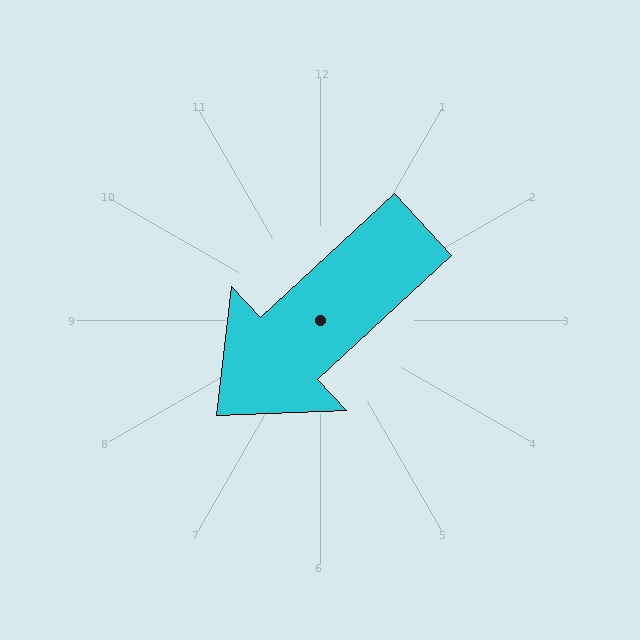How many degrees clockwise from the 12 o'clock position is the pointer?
Approximately 227 degrees.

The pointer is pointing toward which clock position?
Roughly 8 o'clock.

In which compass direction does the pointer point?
Southwest.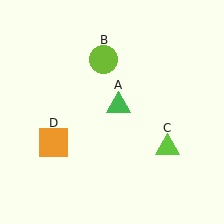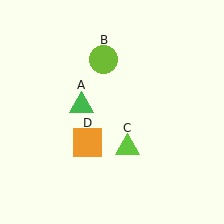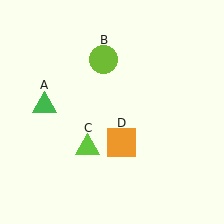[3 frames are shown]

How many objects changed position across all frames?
3 objects changed position: green triangle (object A), lime triangle (object C), orange square (object D).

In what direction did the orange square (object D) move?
The orange square (object D) moved right.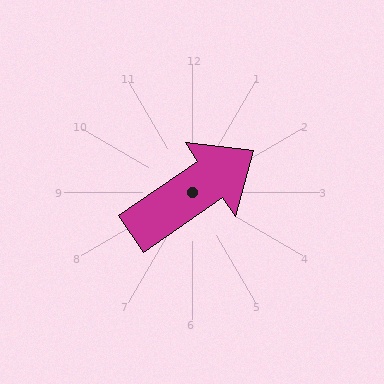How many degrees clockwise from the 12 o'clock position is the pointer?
Approximately 56 degrees.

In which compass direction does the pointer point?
Northeast.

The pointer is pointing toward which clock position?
Roughly 2 o'clock.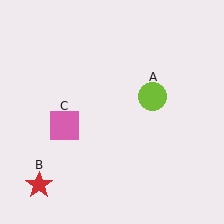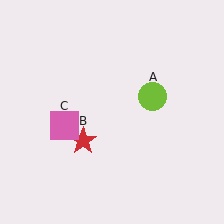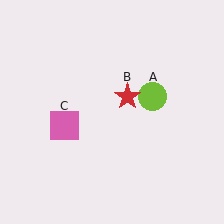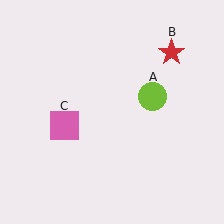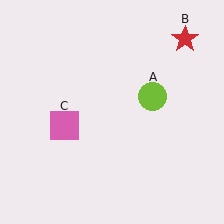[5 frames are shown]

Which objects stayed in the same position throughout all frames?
Lime circle (object A) and pink square (object C) remained stationary.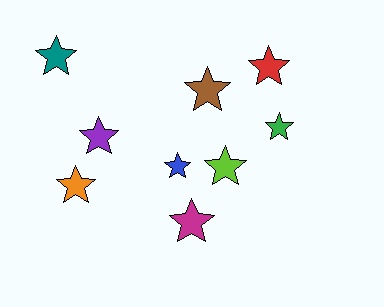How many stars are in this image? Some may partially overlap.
There are 9 stars.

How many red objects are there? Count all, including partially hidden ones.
There is 1 red object.